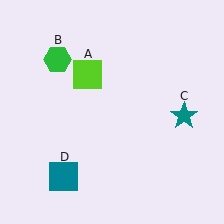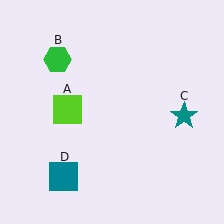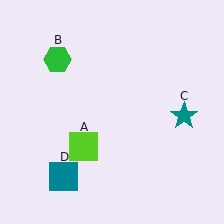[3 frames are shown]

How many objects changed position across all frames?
1 object changed position: lime square (object A).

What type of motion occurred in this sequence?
The lime square (object A) rotated counterclockwise around the center of the scene.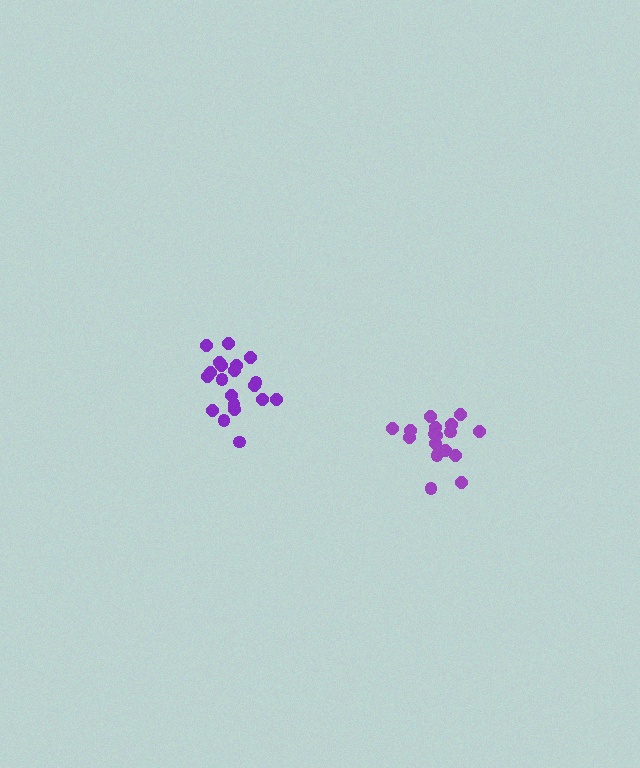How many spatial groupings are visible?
There are 2 spatial groupings.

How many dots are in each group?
Group 1: 17 dots, Group 2: 20 dots (37 total).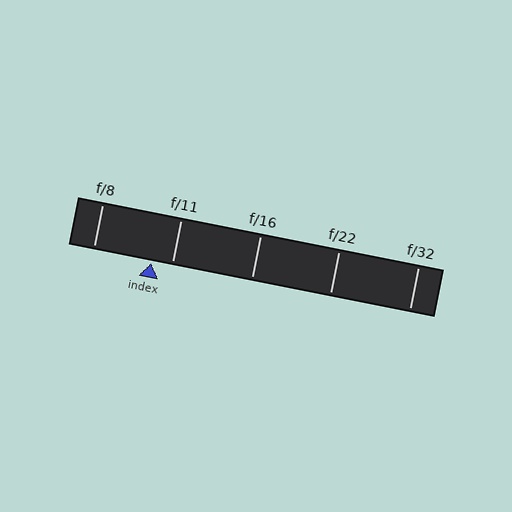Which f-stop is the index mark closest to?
The index mark is closest to f/11.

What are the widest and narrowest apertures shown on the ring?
The widest aperture shown is f/8 and the narrowest is f/32.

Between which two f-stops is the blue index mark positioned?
The index mark is between f/8 and f/11.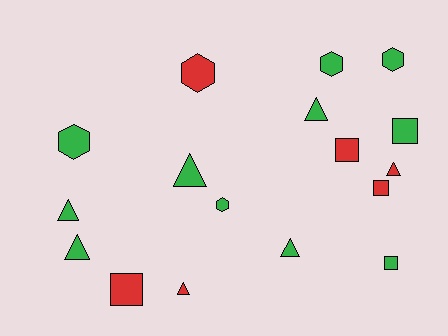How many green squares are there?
There are 2 green squares.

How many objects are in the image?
There are 17 objects.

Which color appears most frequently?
Green, with 11 objects.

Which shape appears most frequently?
Triangle, with 7 objects.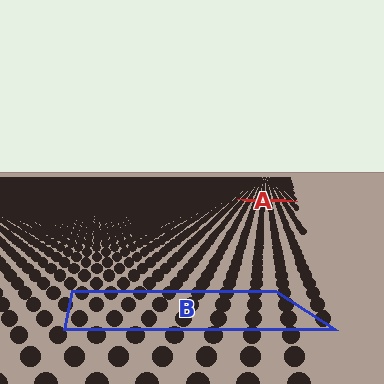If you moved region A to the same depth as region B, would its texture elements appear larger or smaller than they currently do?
They would appear larger. At a closer depth, the same texture elements are projected at a bigger on-screen size.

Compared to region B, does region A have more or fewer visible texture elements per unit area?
Region A has more texture elements per unit area — they are packed more densely because it is farther away.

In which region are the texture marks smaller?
The texture marks are smaller in region A, because it is farther away.